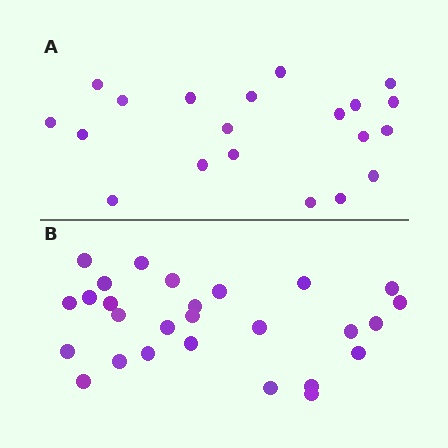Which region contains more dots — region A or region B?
Region B (the bottom region) has more dots.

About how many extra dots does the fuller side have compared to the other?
Region B has roughly 8 or so more dots than region A.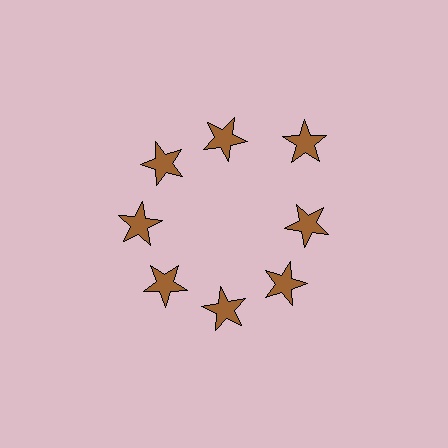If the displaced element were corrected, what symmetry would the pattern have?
It would have 8-fold rotational symmetry — the pattern would map onto itself every 45 degrees.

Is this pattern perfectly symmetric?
No. The 8 brown stars are arranged in a ring, but one element near the 2 o'clock position is pushed outward from the center, breaking the 8-fold rotational symmetry.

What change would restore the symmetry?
The symmetry would be restored by moving it inward, back onto the ring so that all 8 stars sit at equal angles and equal distance from the center.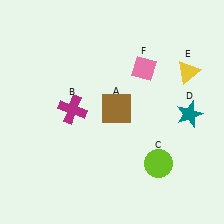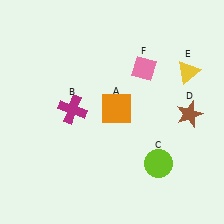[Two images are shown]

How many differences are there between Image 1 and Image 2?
There are 2 differences between the two images.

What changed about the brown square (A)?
In Image 1, A is brown. In Image 2, it changed to orange.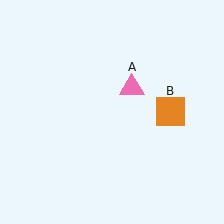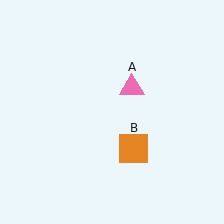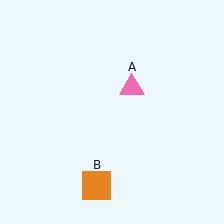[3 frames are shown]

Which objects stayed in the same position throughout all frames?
Pink triangle (object A) remained stationary.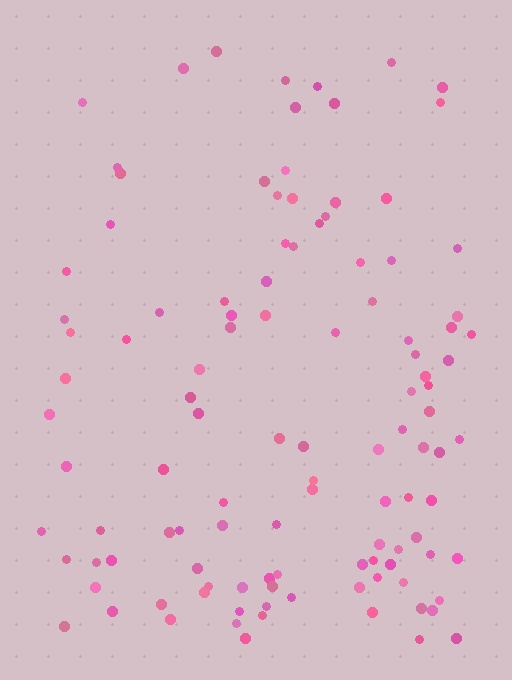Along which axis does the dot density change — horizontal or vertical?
Vertical.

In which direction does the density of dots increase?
From top to bottom, with the bottom side densest.